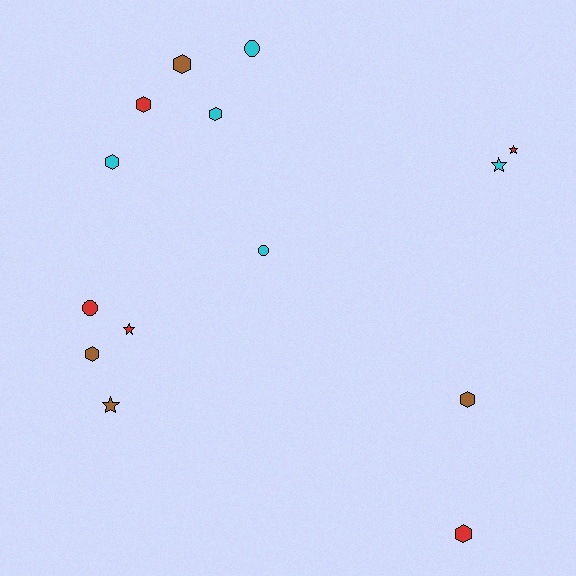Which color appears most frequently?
Cyan, with 5 objects.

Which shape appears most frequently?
Hexagon, with 7 objects.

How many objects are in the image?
There are 14 objects.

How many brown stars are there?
There is 1 brown star.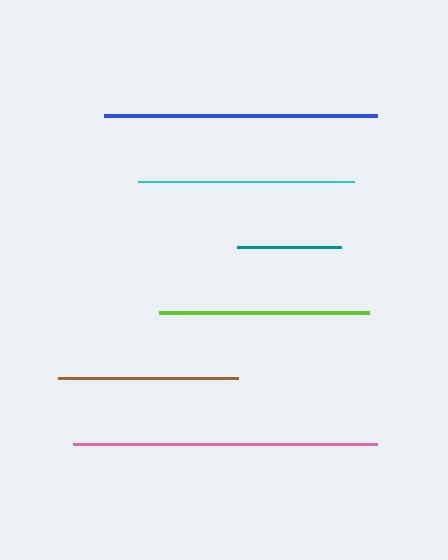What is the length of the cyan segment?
The cyan segment is approximately 216 pixels long.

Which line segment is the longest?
The pink line is the longest at approximately 304 pixels.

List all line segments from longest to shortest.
From longest to shortest: pink, blue, cyan, lime, brown, teal.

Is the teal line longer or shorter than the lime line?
The lime line is longer than the teal line.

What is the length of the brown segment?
The brown segment is approximately 181 pixels long.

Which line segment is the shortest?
The teal line is the shortest at approximately 104 pixels.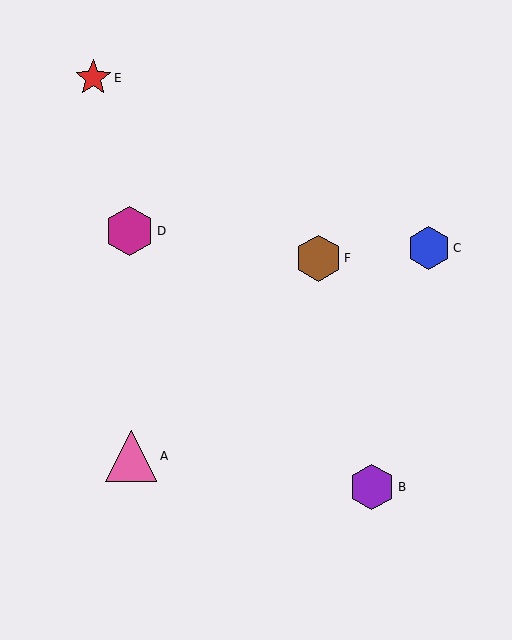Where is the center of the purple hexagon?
The center of the purple hexagon is at (372, 487).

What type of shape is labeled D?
Shape D is a magenta hexagon.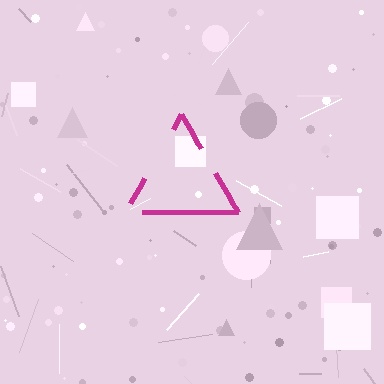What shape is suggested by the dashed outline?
The dashed outline suggests a triangle.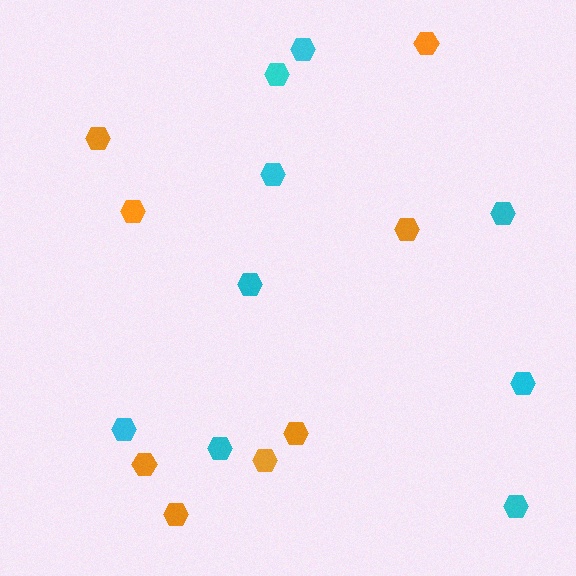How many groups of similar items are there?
There are 2 groups: one group of cyan hexagons (9) and one group of orange hexagons (8).